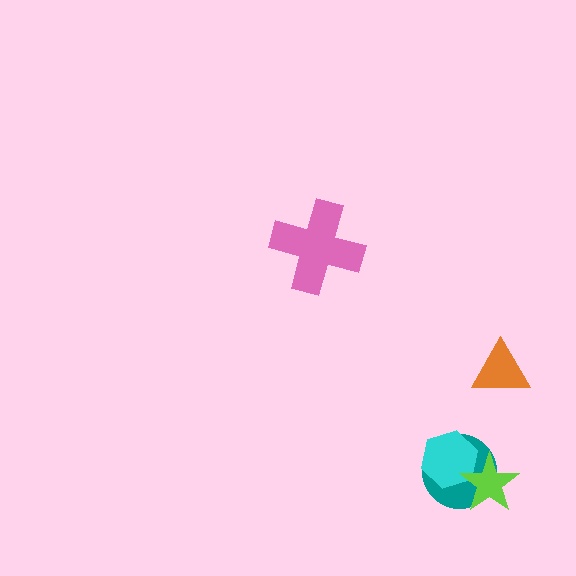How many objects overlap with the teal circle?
2 objects overlap with the teal circle.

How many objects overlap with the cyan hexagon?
2 objects overlap with the cyan hexagon.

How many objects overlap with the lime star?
2 objects overlap with the lime star.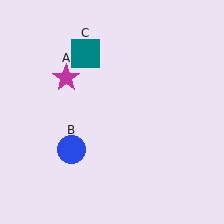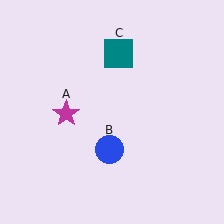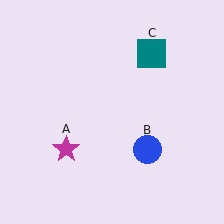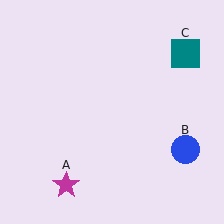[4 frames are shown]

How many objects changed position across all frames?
3 objects changed position: magenta star (object A), blue circle (object B), teal square (object C).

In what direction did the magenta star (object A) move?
The magenta star (object A) moved down.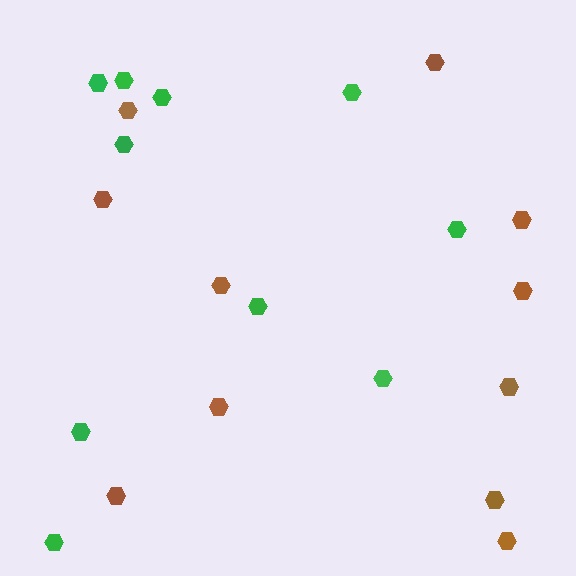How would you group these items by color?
There are 2 groups: one group of brown hexagons (11) and one group of green hexagons (10).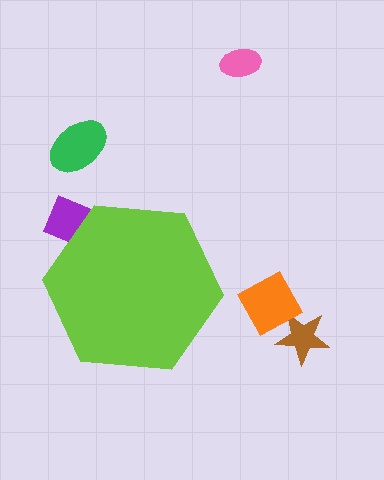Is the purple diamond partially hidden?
Yes, the purple diamond is partially hidden behind the lime hexagon.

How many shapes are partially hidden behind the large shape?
1 shape is partially hidden.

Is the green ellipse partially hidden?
No, the green ellipse is fully visible.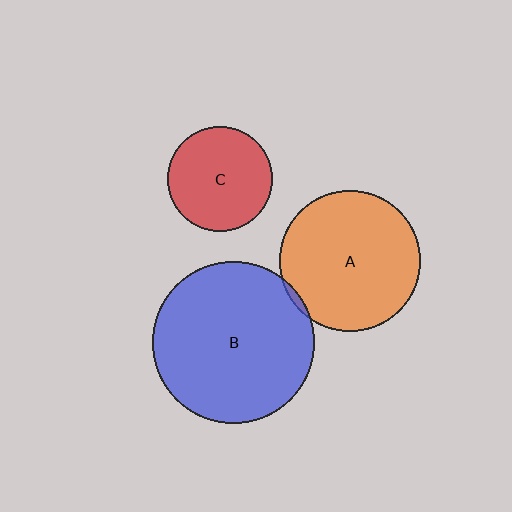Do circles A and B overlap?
Yes.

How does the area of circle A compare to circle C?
Approximately 1.8 times.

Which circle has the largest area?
Circle B (blue).